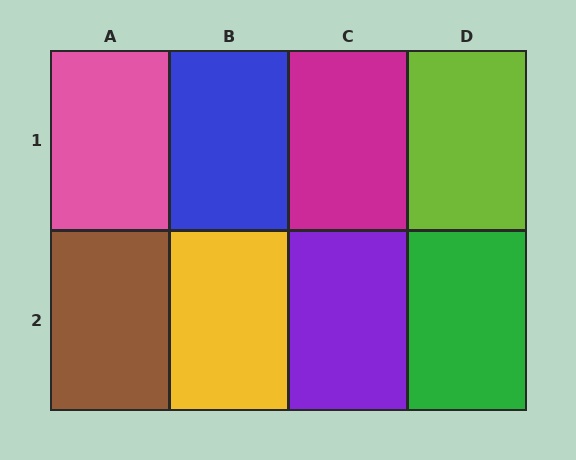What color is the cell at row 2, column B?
Yellow.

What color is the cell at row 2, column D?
Green.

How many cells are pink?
1 cell is pink.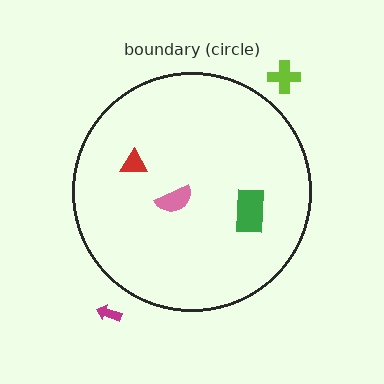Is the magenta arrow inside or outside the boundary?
Outside.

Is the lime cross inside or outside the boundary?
Outside.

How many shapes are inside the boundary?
3 inside, 2 outside.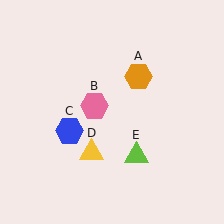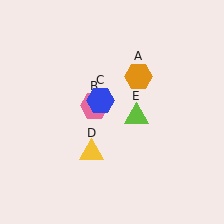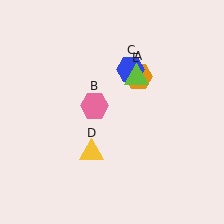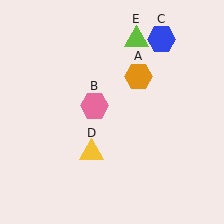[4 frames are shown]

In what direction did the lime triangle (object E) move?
The lime triangle (object E) moved up.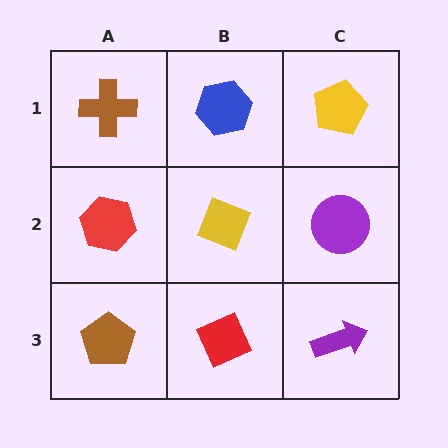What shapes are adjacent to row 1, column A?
A red hexagon (row 2, column A), a blue hexagon (row 1, column B).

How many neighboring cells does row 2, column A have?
3.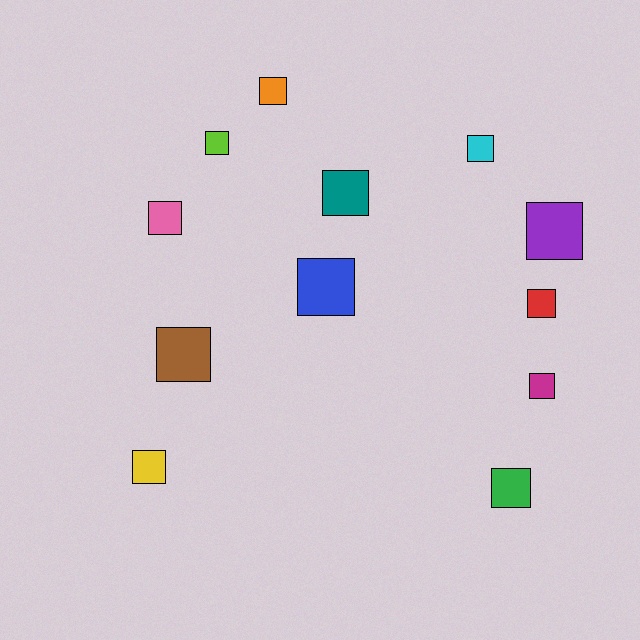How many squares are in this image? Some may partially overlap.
There are 12 squares.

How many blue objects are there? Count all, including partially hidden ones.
There is 1 blue object.